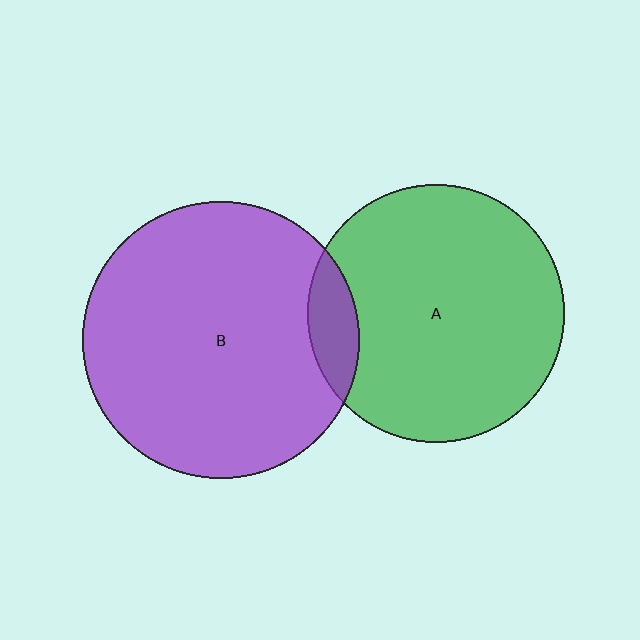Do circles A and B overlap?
Yes.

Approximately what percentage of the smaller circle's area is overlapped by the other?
Approximately 10%.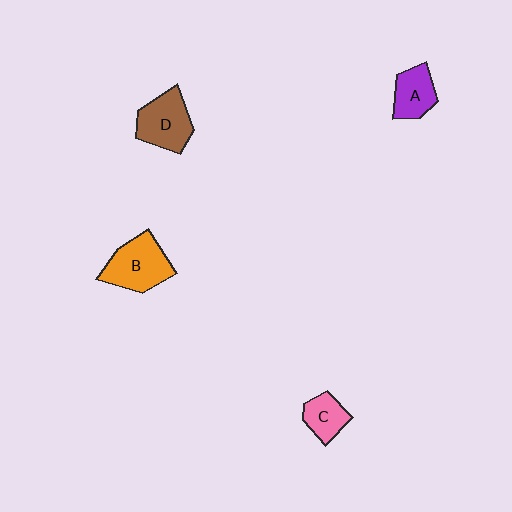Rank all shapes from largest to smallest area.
From largest to smallest: B (orange), D (brown), A (purple), C (pink).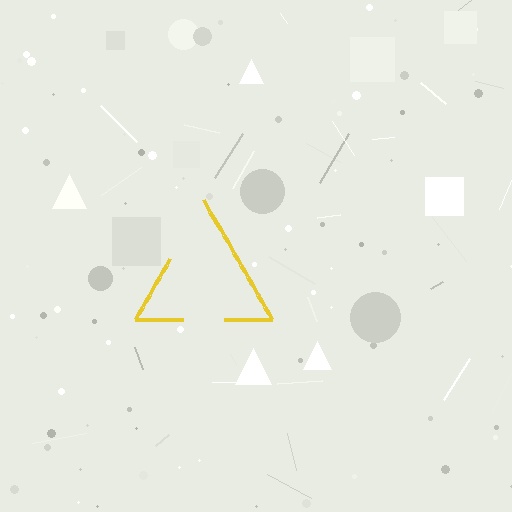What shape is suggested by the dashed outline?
The dashed outline suggests a triangle.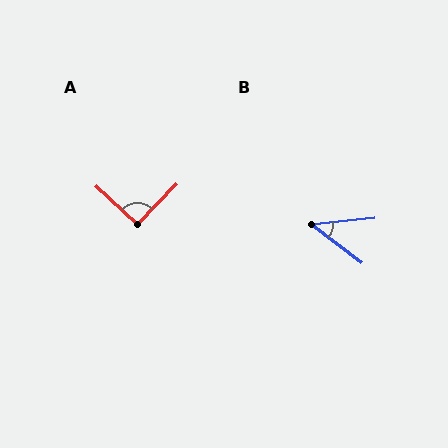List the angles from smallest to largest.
B (43°), A (91°).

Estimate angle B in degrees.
Approximately 43 degrees.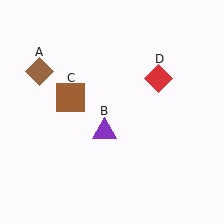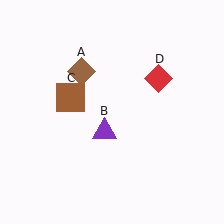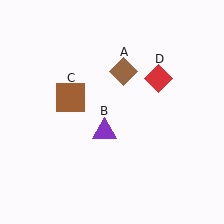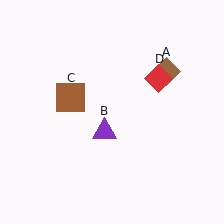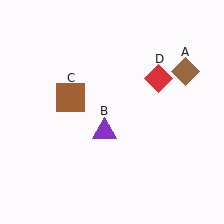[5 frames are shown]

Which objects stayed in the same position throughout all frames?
Purple triangle (object B) and brown square (object C) and red diamond (object D) remained stationary.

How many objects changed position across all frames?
1 object changed position: brown diamond (object A).